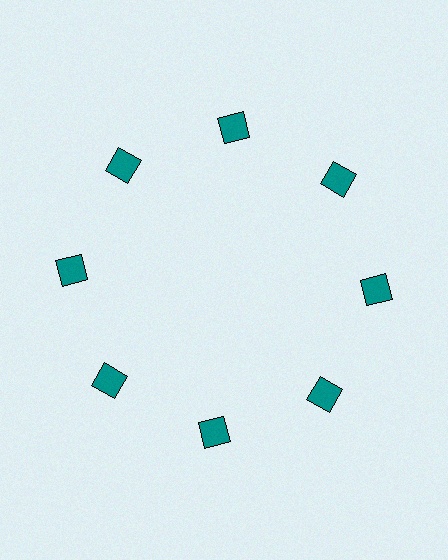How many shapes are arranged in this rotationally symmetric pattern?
There are 8 shapes, arranged in 8 groups of 1.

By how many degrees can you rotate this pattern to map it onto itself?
The pattern maps onto itself every 45 degrees of rotation.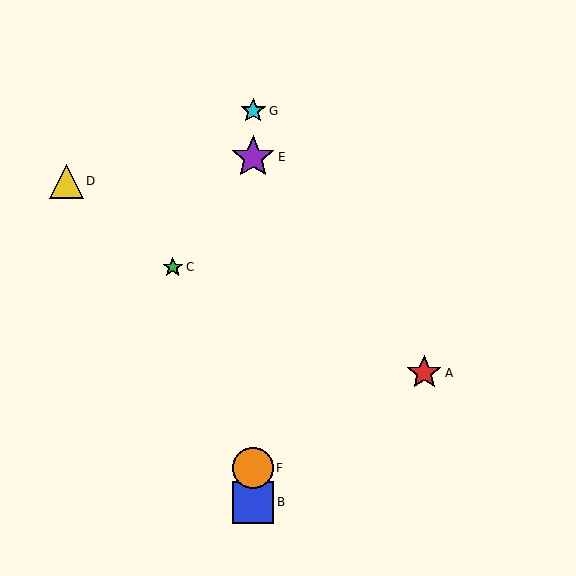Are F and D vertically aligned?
No, F is at x≈253 and D is at x≈66.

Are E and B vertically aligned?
Yes, both are at x≈253.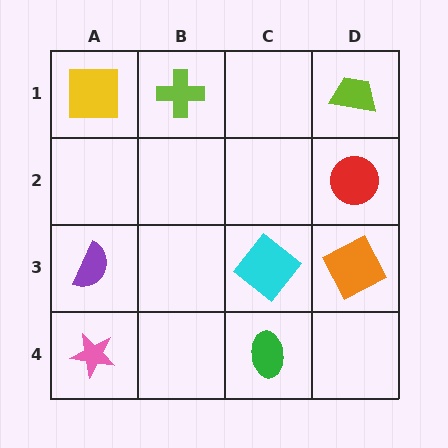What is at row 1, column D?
A lime trapezoid.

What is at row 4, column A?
A pink star.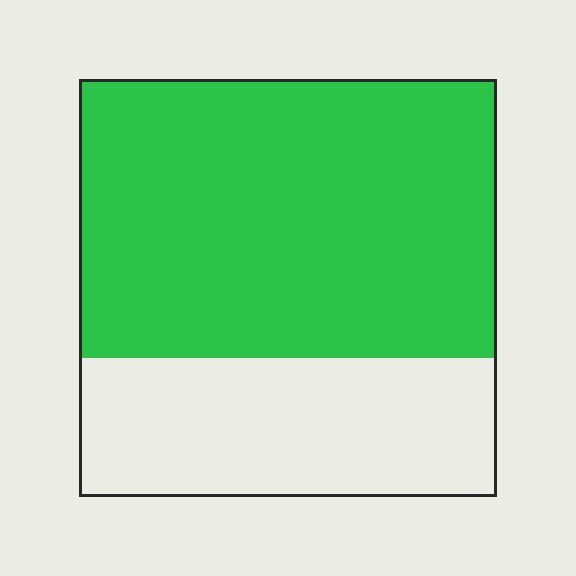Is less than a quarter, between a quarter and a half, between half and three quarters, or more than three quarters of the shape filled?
Between half and three quarters.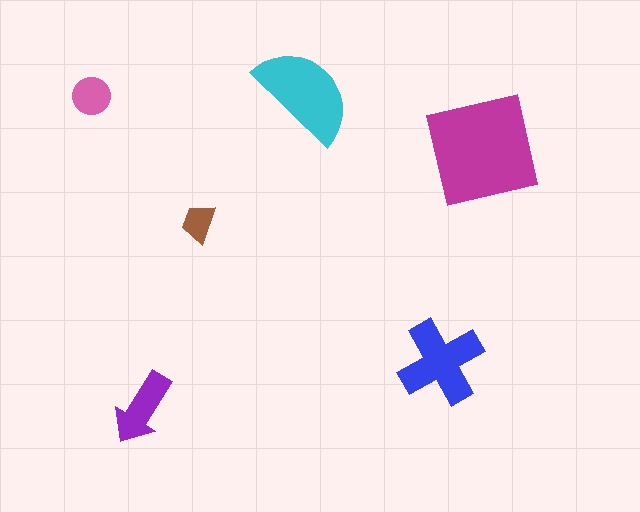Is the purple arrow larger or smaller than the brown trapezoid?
Larger.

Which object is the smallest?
The brown trapezoid.